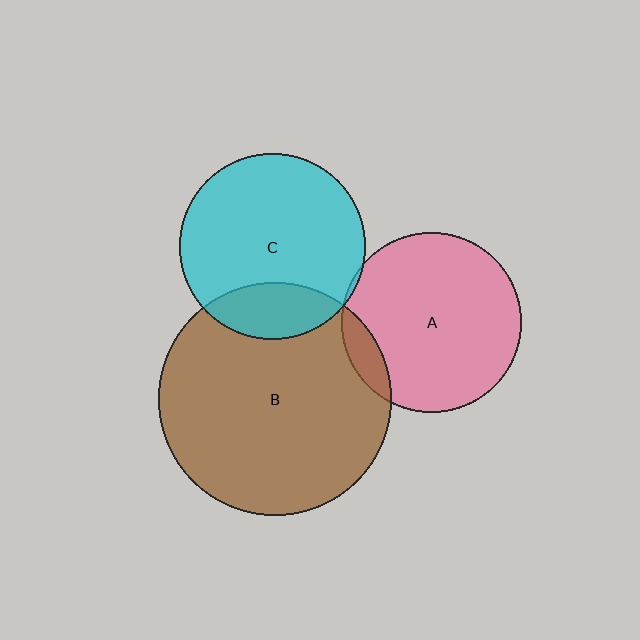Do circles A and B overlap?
Yes.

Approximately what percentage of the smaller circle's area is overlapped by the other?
Approximately 10%.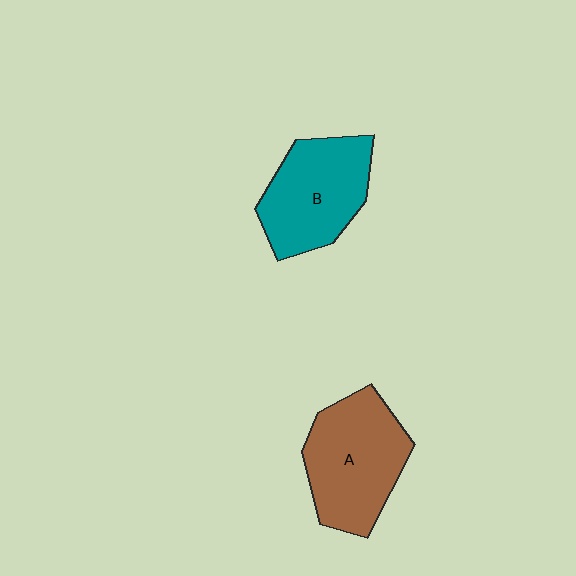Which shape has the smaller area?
Shape B (teal).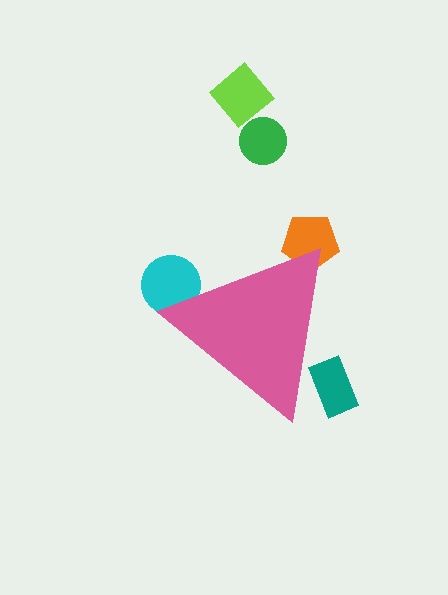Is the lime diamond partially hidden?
No, the lime diamond is fully visible.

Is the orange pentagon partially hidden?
Yes, the orange pentagon is partially hidden behind the pink triangle.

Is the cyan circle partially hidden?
Yes, the cyan circle is partially hidden behind the pink triangle.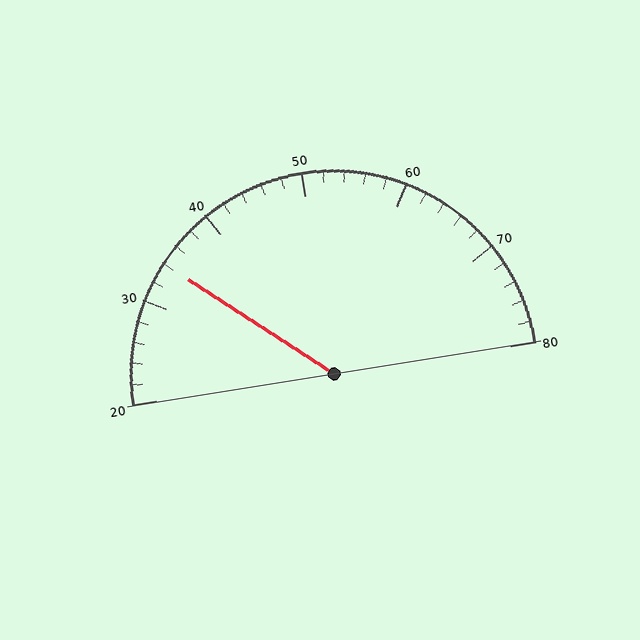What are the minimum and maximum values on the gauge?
The gauge ranges from 20 to 80.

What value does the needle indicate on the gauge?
The needle indicates approximately 34.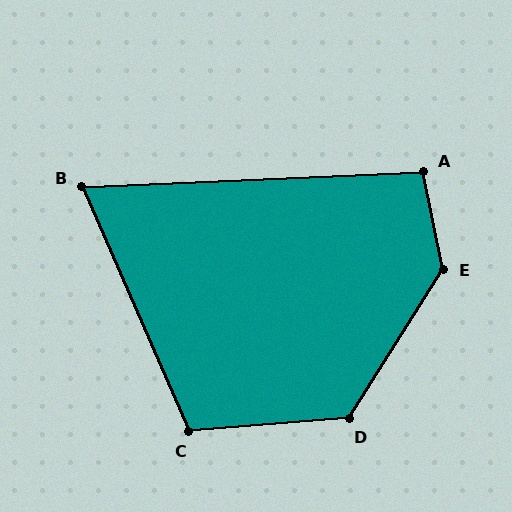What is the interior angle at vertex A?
Approximately 99 degrees (obtuse).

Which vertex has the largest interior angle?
E, at approximately 137 degrees.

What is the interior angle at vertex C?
Approximately 109 degrees (obtuse).